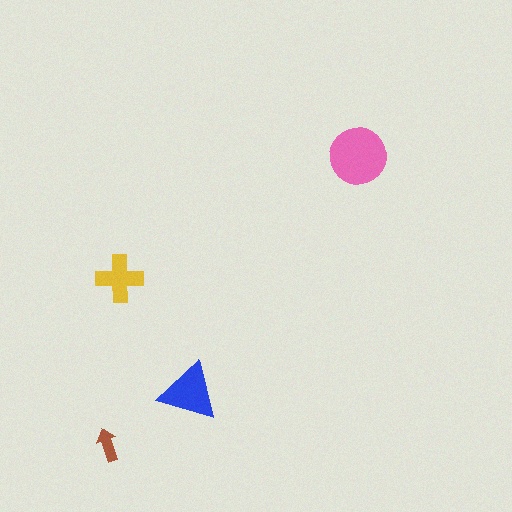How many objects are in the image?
There are 4 objects in the image.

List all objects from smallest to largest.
The brown arrow, the yellow cross, the blue triangle, the pink circle.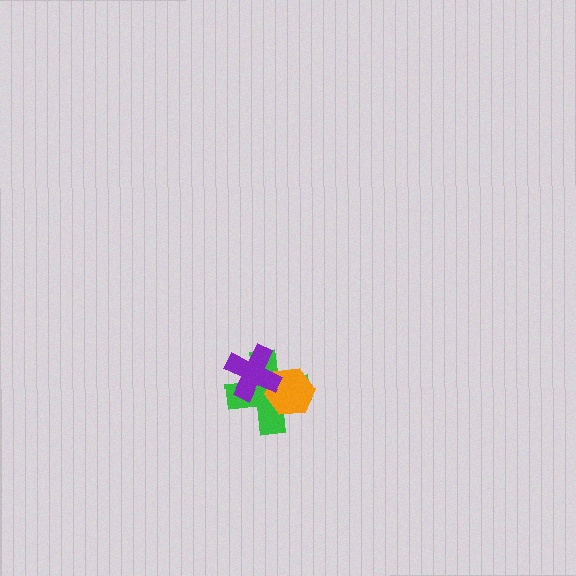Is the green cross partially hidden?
Yes, it is partially covered by another shape.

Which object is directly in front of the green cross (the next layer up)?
The orange hexagon is directly in front of the green cross.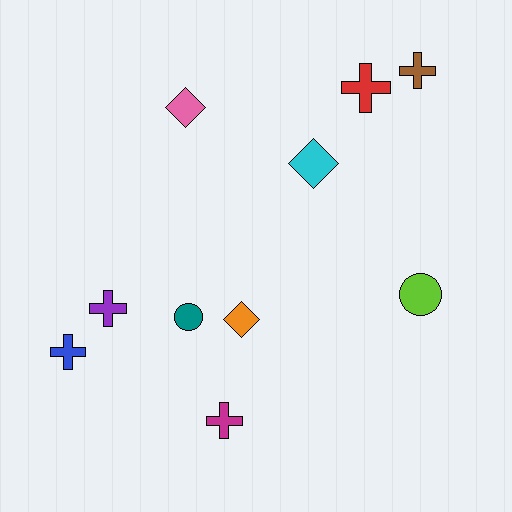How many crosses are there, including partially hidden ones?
There are 5 crosses.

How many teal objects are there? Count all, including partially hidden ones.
There is 1 teal object.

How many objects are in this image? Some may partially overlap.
There are 10 objects.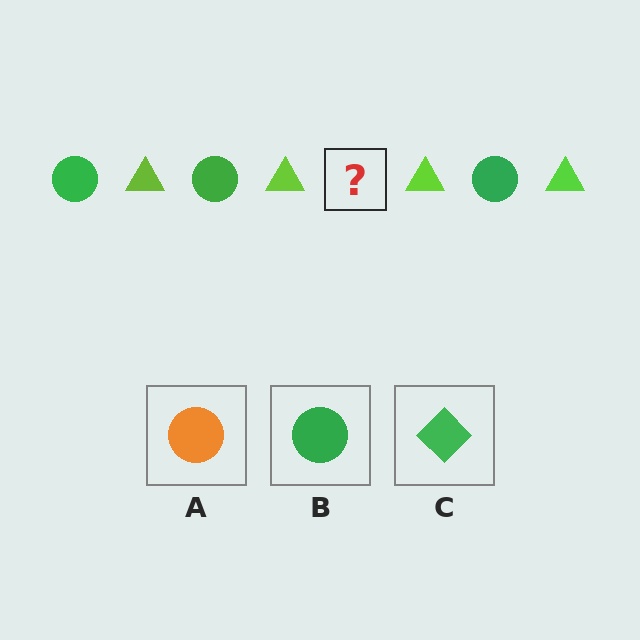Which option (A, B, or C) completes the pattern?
B.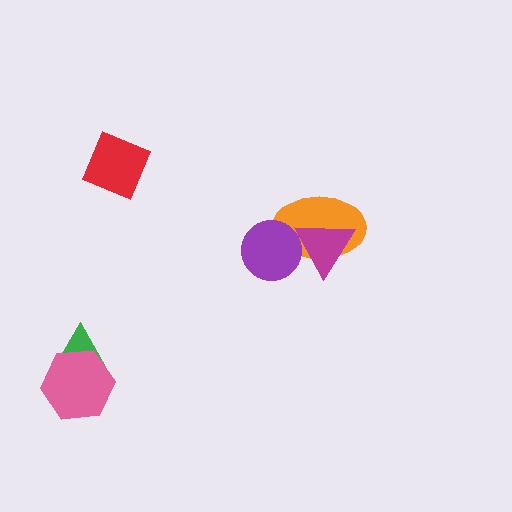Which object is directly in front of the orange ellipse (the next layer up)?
The magenta triangle is directly in front of the orange ellipse.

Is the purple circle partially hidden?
No, no other shape covers it.